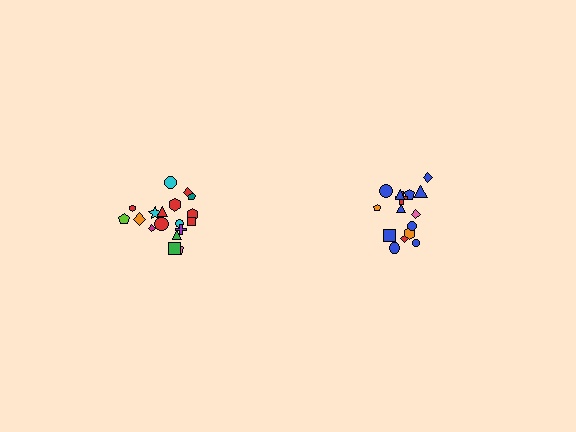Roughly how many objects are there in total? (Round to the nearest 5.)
Roughly 35 objects in total.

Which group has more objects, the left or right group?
The left group.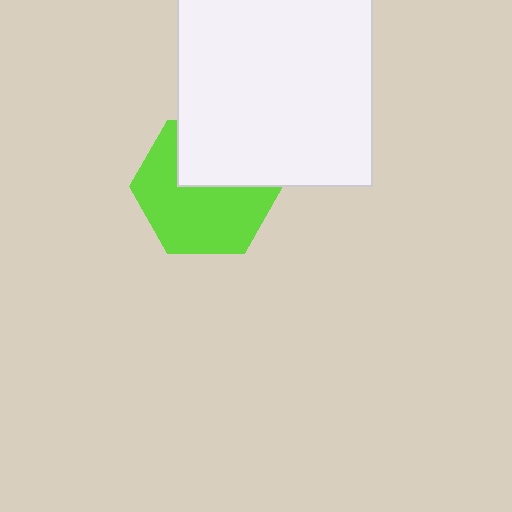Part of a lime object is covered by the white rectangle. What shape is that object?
It is a hexagon.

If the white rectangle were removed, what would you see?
You would see the complete lime hexagon.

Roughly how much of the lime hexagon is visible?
About half of it is visible (roughly 62%).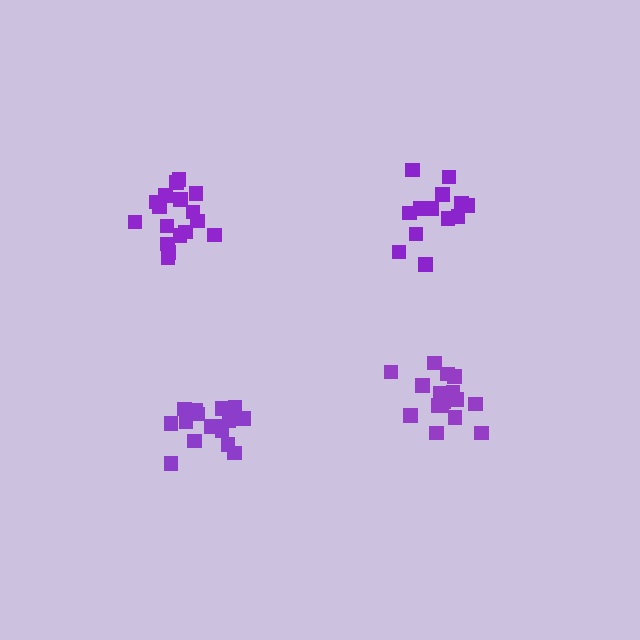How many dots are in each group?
Group 1: 13 dots, Group 2: 16 dots, Group 3: 17 dots, Group 4: 18 dots (64 total).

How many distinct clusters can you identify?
There are 4 distinct clusters.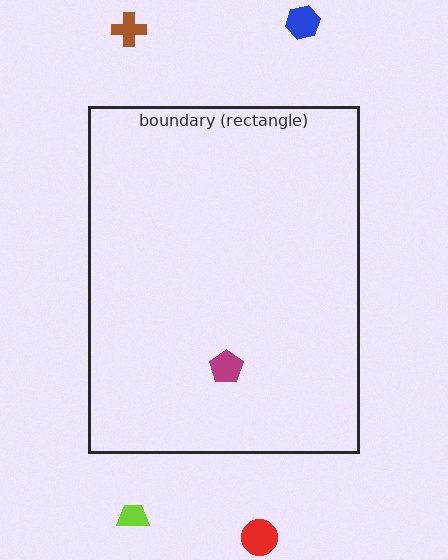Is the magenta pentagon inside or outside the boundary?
Inside.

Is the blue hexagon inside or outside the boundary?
Outside.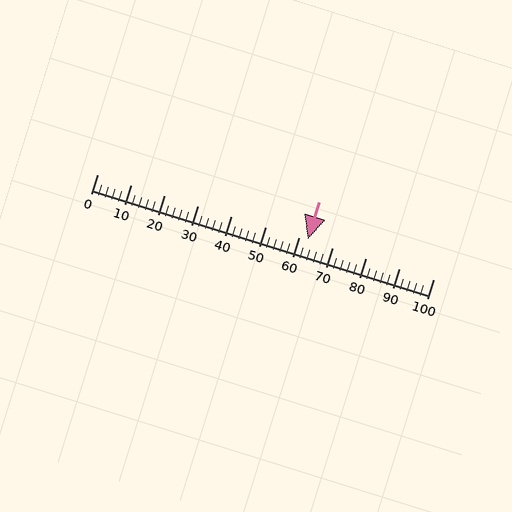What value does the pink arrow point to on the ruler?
The pink arrow points to approximately 63.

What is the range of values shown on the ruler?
The ruler shows values from 0 to 100.